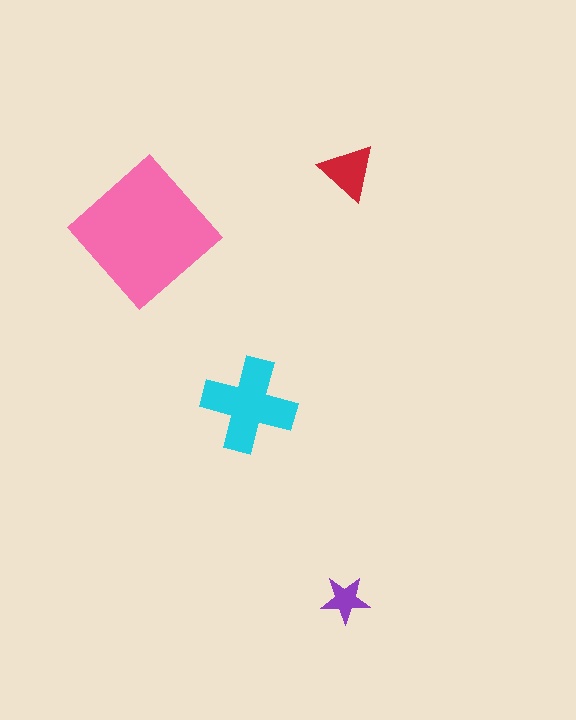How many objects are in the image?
There are 4 objects in the image.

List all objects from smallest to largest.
The purple star, the red triangle, the cyan cross, the pink diamond.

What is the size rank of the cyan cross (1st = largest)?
2nd.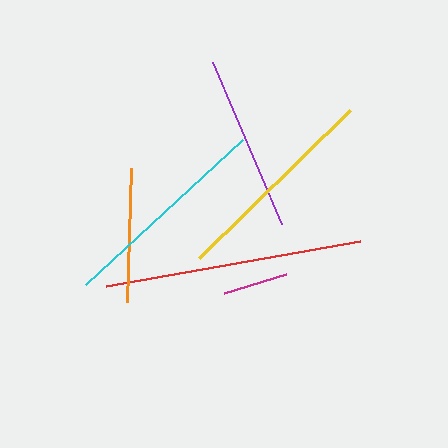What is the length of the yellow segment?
The yellow segment is approximately 211 pixels long.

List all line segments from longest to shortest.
From longest to shortest: red, cyan, yellow, purple, orange, magenta.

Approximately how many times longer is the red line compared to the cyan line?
The red line is approximately 1.2 times the length of the cyan line.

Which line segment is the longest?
The red line is the longest at approximately 258 pixels.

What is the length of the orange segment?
The orange segment is approximately 135 pixels long.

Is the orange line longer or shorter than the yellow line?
The yellow line is longer than the orange line.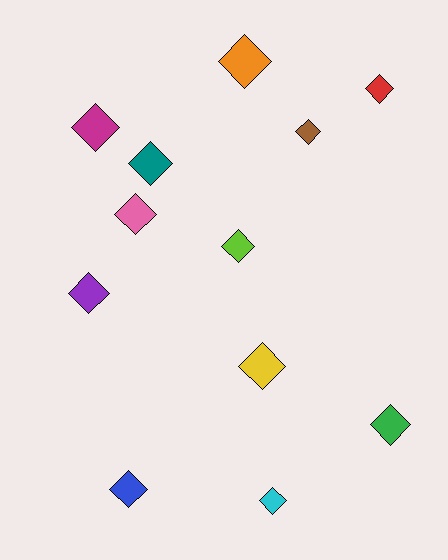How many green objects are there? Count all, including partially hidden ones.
There is 1 green object.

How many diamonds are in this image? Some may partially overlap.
There are 12 diamonds.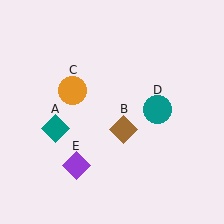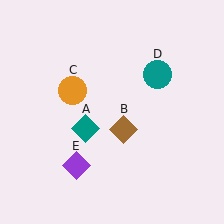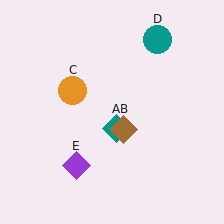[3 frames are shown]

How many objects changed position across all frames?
2 objects changed position: teal diamond (object A), teal circle (object D).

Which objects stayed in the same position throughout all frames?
Brown diamond (object B) and orange circle (object C) and purple diamond (object E) remained stationary.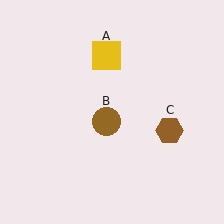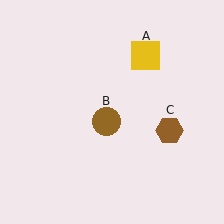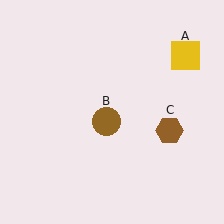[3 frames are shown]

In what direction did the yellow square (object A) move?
The yellow square (object A) moved right.